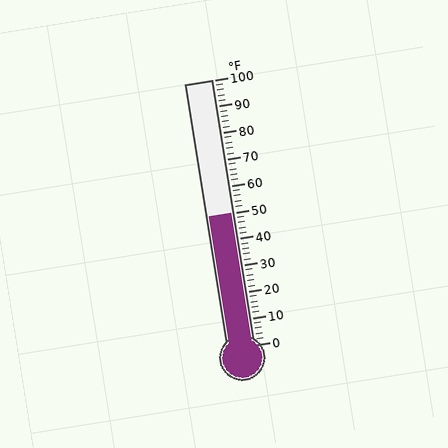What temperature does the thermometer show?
The thermometer shows approximately 50°F.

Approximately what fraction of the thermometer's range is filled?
The thermometer is filled to approximately 50% of its range.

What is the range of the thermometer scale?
The thermometer scale ranges from 0°F to 100°F.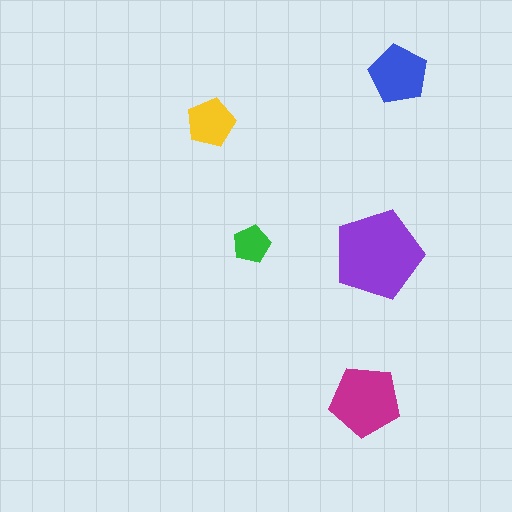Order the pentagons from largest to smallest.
the purple one, the magenta one, the blue one, the yellow one, the green one.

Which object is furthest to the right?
The blue pentagon is rightmost.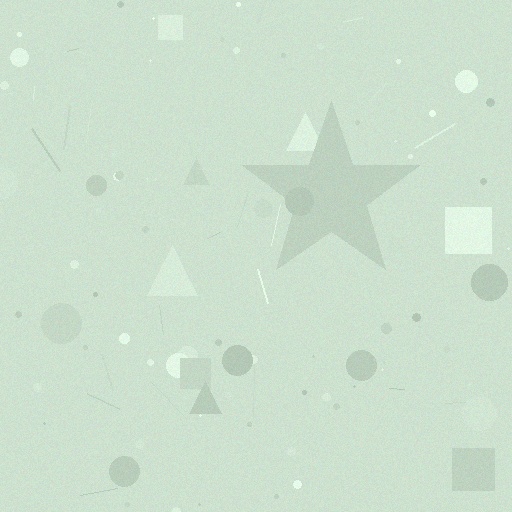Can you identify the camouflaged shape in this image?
The camouflaged shape is a star.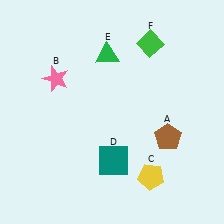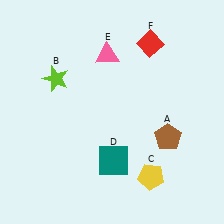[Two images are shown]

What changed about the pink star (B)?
In Image 1, B is pink. In Image 2, it changed to lime.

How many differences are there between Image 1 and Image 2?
There are 3 differences between the two images.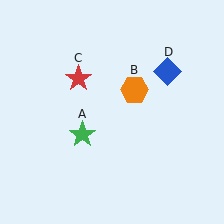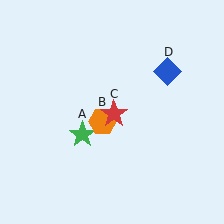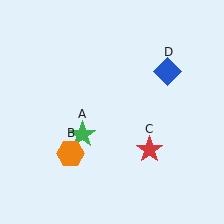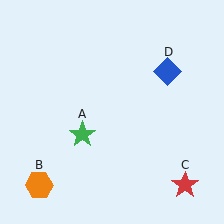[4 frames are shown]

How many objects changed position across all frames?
2 objects changed position: orange hexagon (object B), red star (object C).